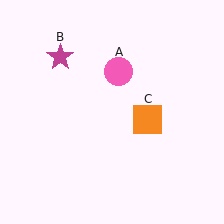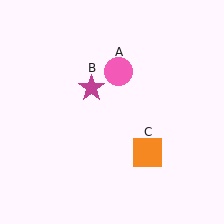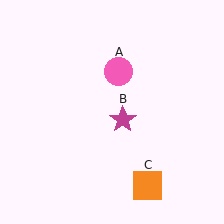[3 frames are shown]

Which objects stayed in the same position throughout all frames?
Pink circle (object A) remained stationary.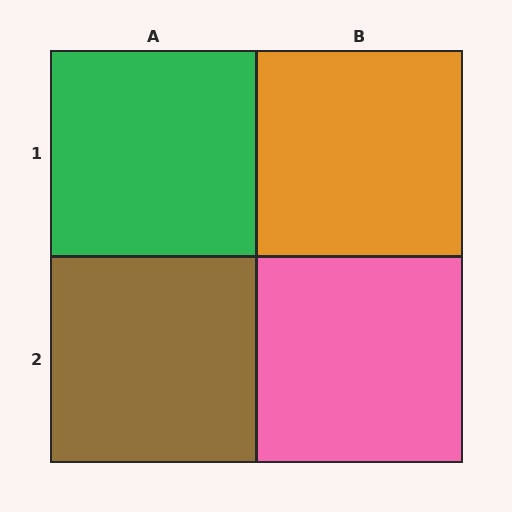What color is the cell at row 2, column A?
Brown.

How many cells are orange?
1 cell is orange.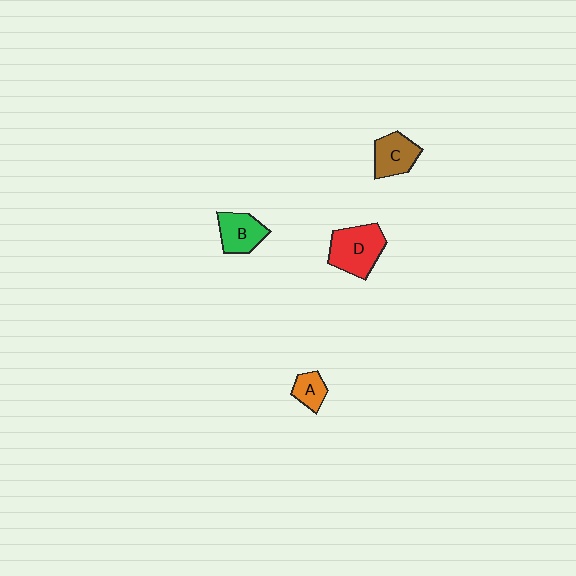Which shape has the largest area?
Shape D (red).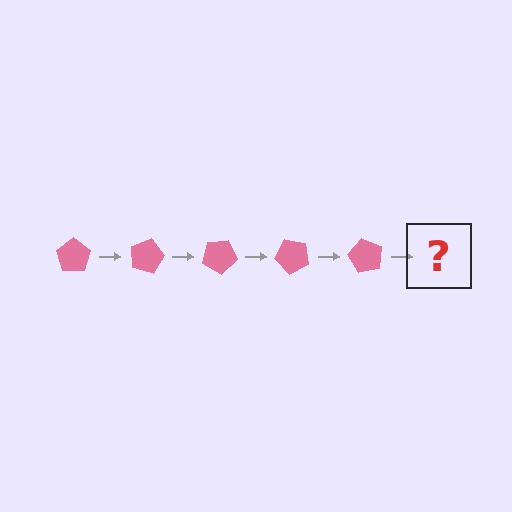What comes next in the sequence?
The next element should be a pink pentagon rotated 75 degrees.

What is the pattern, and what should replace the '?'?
The pattern is that the pentagon rotates 15 degrees each step. The '?' should be a pink pentagon rotated 75 degrees.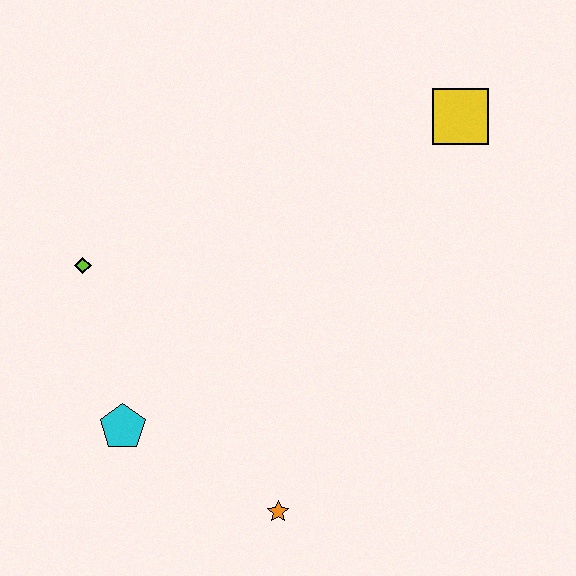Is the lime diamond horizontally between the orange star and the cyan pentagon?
No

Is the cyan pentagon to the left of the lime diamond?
No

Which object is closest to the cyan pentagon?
The lime diamond is closest to the cyan pentagon.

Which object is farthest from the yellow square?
The cyan pentagon is farthest from the yellow square.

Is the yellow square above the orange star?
Yes